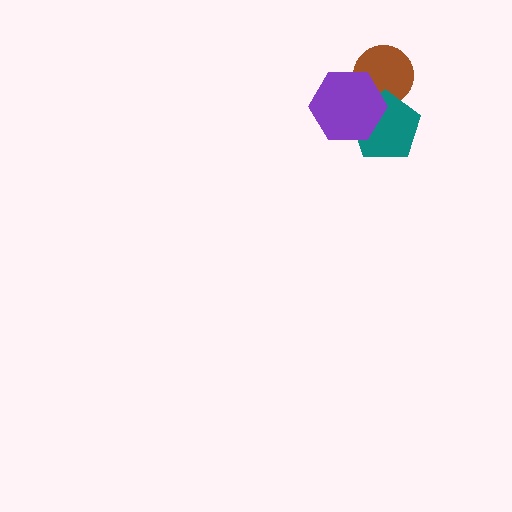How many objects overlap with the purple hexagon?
2 objects overlap with the purple hexagon.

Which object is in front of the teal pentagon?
The purple hexagon is in front of the teal pentagon.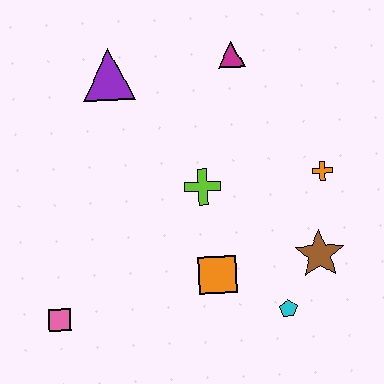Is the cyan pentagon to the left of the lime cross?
No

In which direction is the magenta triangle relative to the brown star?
The magenta triangle is above the brown star.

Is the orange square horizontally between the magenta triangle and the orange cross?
No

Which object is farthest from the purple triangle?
The cyan pentagon is farthest from the purple triangle.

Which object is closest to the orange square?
The cyan pentagon is closest to the orange square.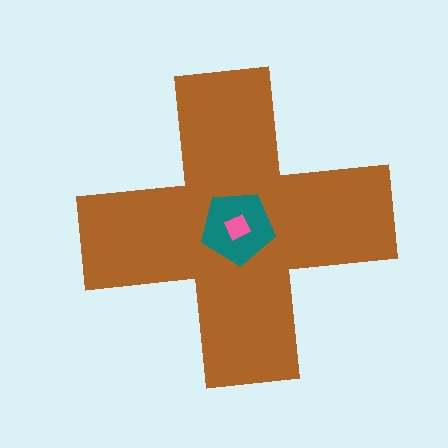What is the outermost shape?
The brown cross.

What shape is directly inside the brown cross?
The teal pentagon.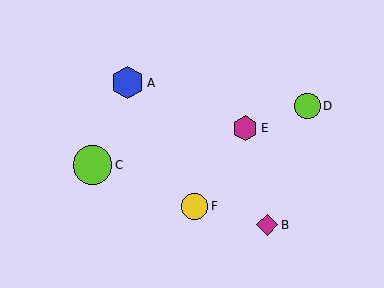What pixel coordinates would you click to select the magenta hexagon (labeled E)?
Click at (245, 128) to select the magenta hexagon E.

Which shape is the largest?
The lime circle (labeled C) is the largest.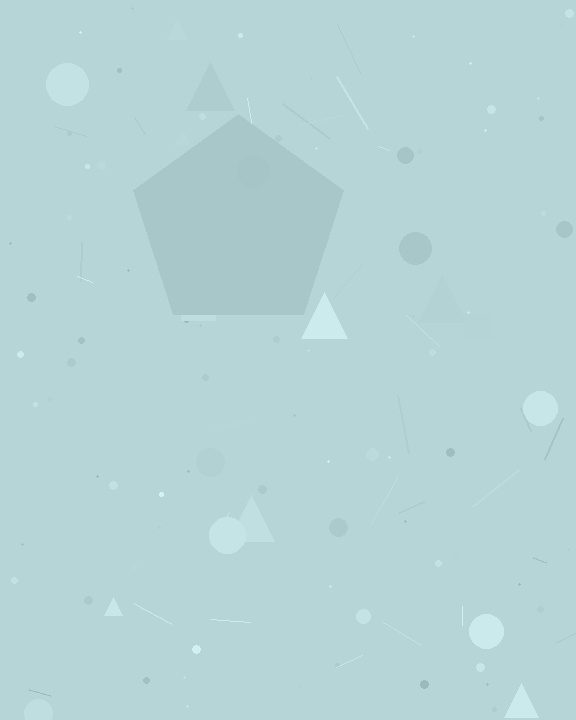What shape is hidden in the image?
A pentagon is hidden in the image.